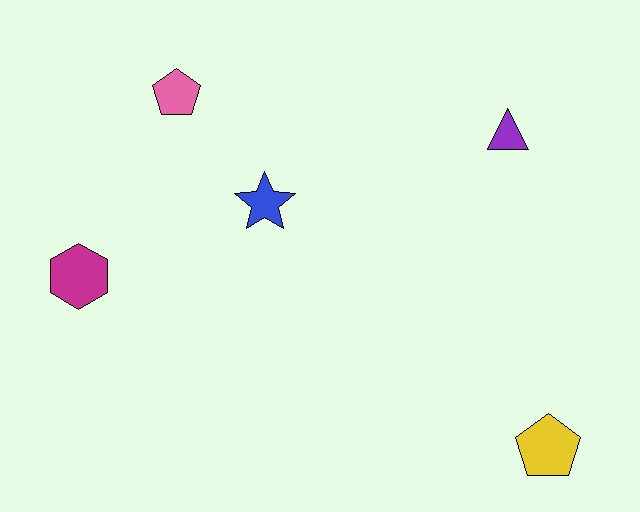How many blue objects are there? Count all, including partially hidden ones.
There is 1 blue object.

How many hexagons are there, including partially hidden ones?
There is 1 hexagon.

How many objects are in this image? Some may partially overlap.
There are 5 objects.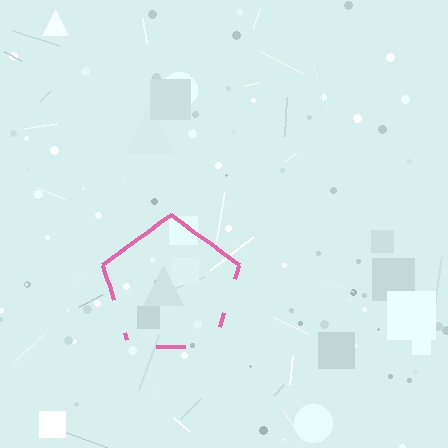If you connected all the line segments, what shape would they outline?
They would outline a pentagon.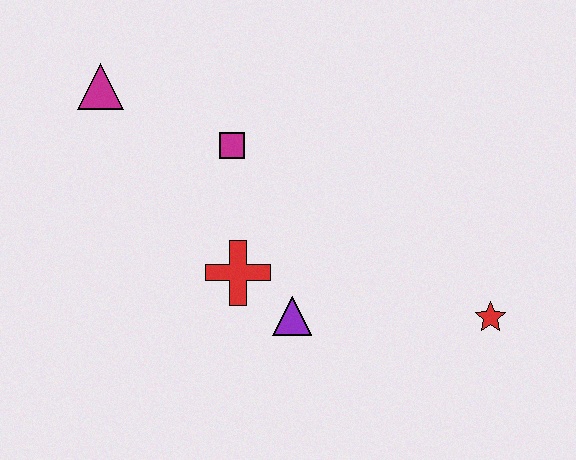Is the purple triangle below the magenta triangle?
Yes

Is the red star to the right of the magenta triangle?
Yes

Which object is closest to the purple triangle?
The red cross is closest to the purple triangle.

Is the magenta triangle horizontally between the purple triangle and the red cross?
No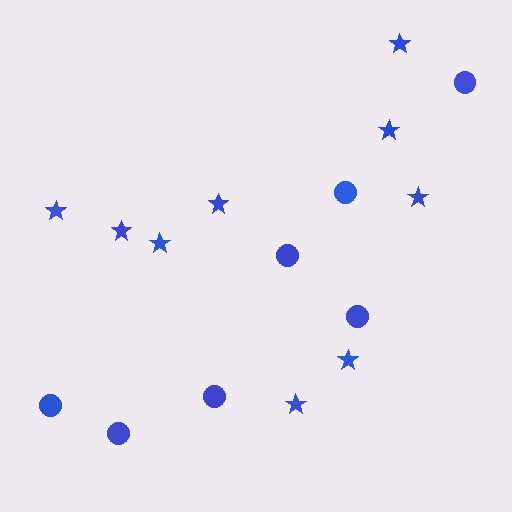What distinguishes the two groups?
There are 2 groups: one group of stars (9) and one group of circles (7).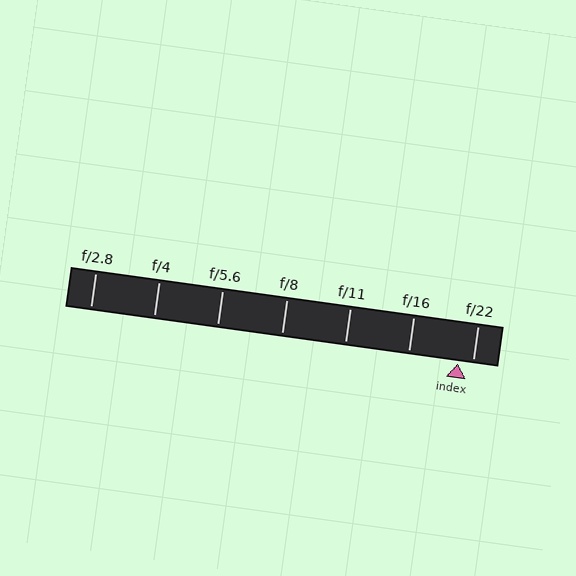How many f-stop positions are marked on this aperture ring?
There are 7 f-stop positions marked.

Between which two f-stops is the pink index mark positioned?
The index mark is between f/16 and f/22.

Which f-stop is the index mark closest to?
The index mark is closest to f/22.